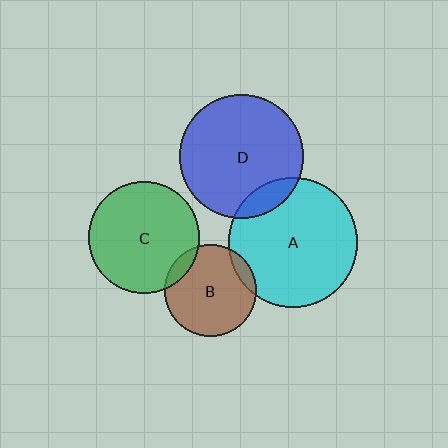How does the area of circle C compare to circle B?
Approximately 1.5 times.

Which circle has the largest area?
Circle A (cyan).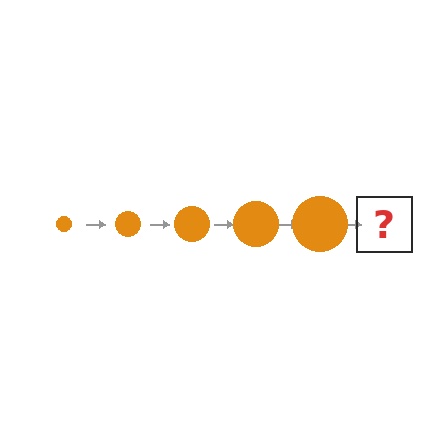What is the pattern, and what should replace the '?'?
The pattern is that the circle gets progressively larger each step. The '?' should be an orange circle, larger than the previous one.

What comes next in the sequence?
The next element should be an orange circle, larger than the previous one.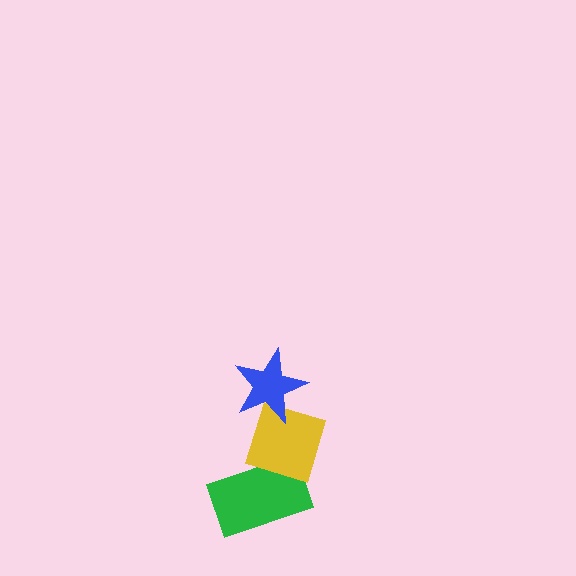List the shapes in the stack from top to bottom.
From top to bottom: the blue star, the yellow diamond, the green rectangle.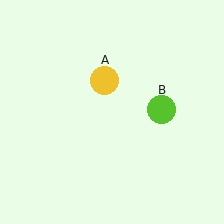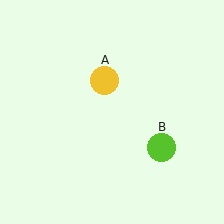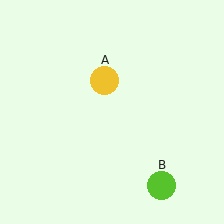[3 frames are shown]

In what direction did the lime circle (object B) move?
The lime circle (object B) moved down.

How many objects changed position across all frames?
1 object changed position: lime circle (object B).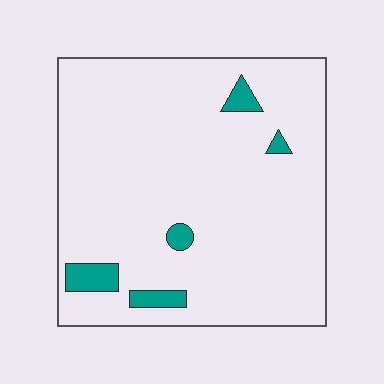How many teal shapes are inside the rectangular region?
5.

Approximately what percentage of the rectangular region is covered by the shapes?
Approximately 5%.